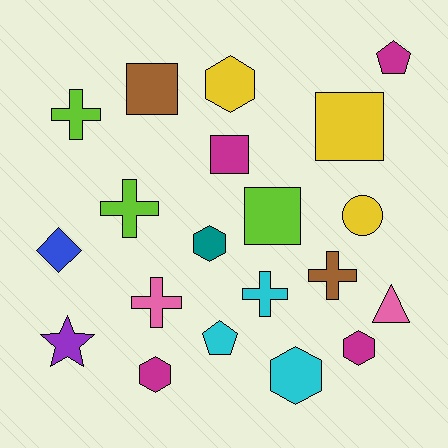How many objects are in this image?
There are 20 objects.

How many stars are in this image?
There is 1 star.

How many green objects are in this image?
There are no green objects.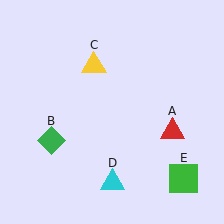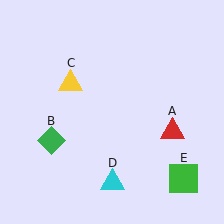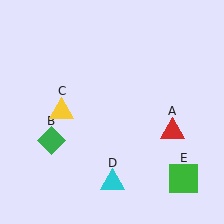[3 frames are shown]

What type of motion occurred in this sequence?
The yellow triangle (object C) rotated counterclockwise around the center of the scene.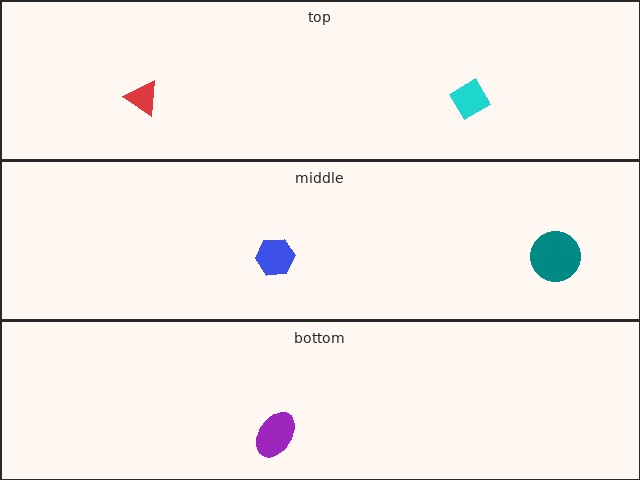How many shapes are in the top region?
2.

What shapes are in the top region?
The red triangle, the cyan diamond.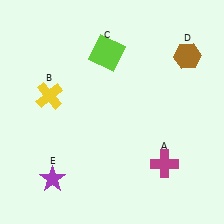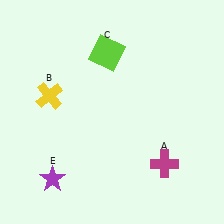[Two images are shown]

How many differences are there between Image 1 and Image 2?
There is 1 difference between the two images.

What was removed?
The brown hexagon (D) was removed in Image 2.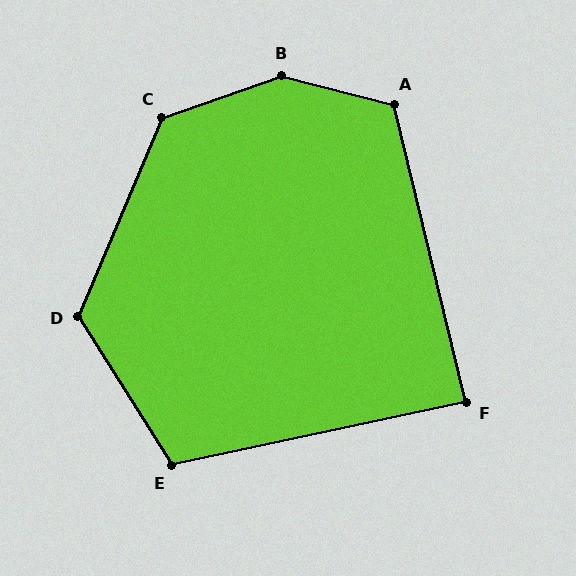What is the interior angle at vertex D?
Approximately 125 degrees (obtuse).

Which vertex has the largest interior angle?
B, at approximately 147 degrees.